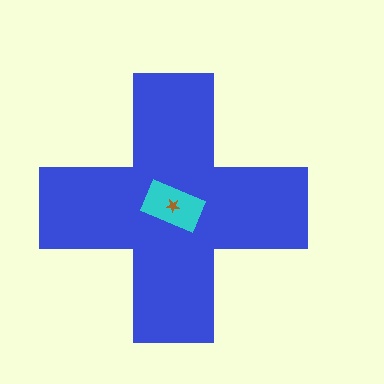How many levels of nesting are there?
3.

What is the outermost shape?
The blue cross.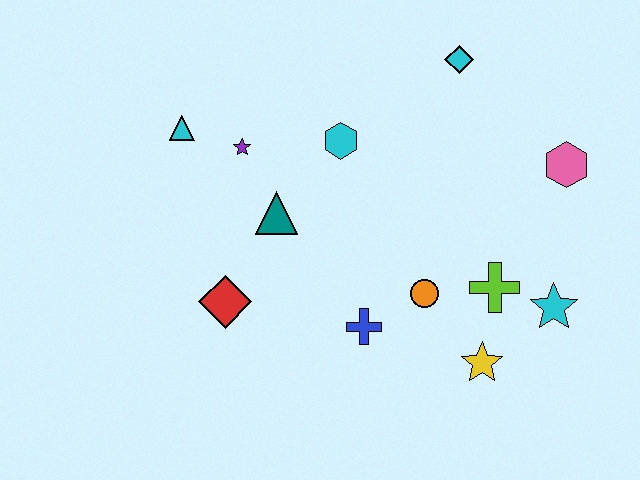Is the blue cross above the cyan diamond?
No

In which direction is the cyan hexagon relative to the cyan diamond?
The cyan hexagon is to the left of the cyan diamond.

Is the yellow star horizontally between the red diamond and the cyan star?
Yes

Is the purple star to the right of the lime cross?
No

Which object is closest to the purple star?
The cyan triangle is closest to the purple star.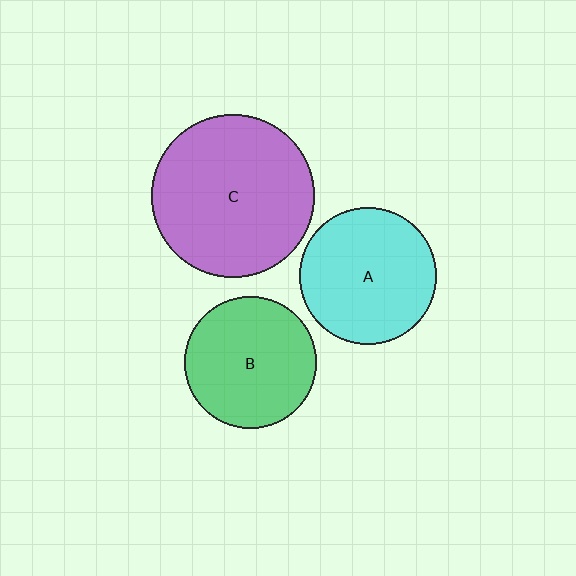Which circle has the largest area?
Circle C (purple).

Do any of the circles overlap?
No, none of the circles overlap.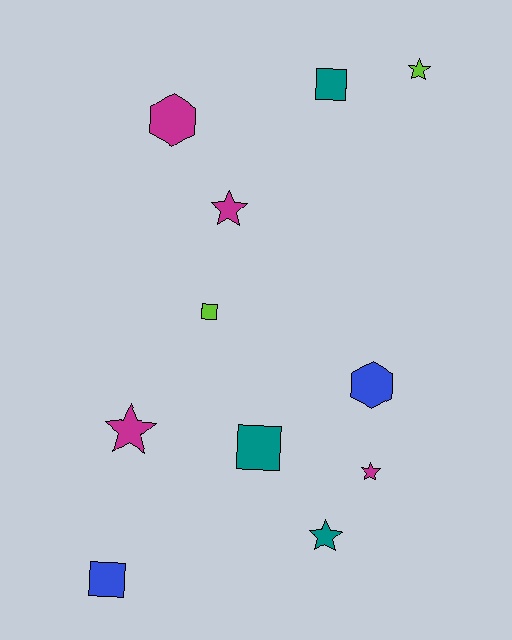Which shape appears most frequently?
Star, with 5 objects.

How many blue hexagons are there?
There is 1 blue hexagon.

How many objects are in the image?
There are 11 objects.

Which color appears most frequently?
Magenta, with 4 objects.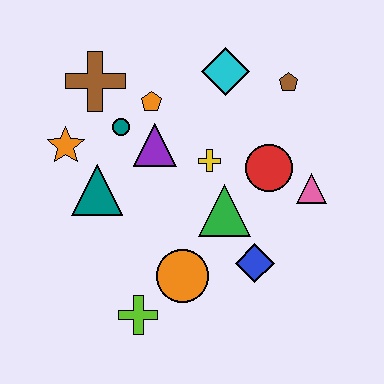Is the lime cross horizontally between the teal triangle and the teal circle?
No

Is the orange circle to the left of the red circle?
Yes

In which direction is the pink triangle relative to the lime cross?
The pink triangle is to the right of the lime cross.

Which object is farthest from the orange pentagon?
The lime cross is farthest from the orange pentagon.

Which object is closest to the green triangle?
The yellow cross is closest to the green triangle.